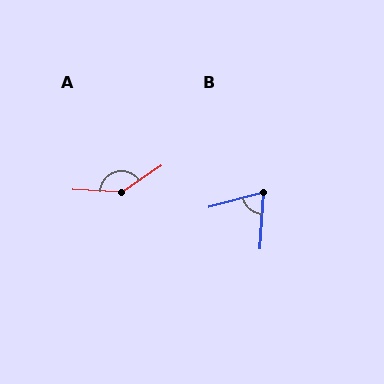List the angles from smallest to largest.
B (72°), A (143°).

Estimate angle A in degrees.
Approximately 143 degrees.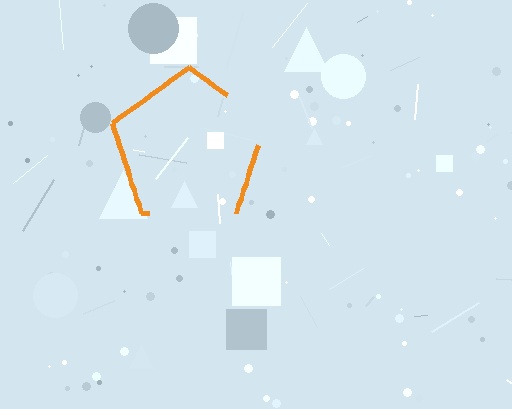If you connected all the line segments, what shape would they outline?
They would outline a pentagon.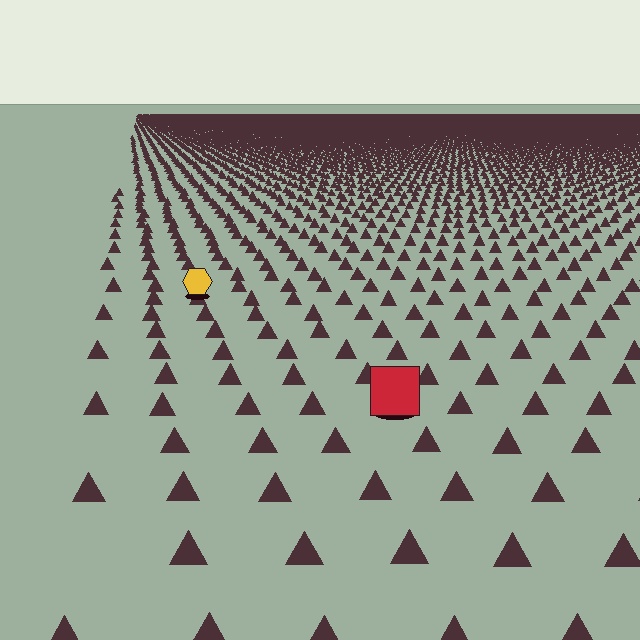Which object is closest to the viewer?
The red square is closest. The texture marks near it are larger and more spread out.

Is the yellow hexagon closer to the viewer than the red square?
No. The red square is closer — you can tell from the texture gradient: the ground texture is coarser near it.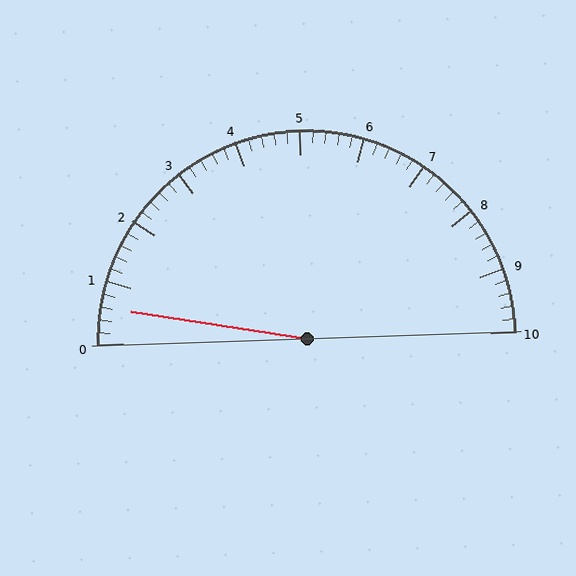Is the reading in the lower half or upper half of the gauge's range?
The reading is in the lower half of the range (0 to 10).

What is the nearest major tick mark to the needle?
The nearest major tick mark is 1.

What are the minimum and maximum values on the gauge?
The gauge ranges from 0 to 10.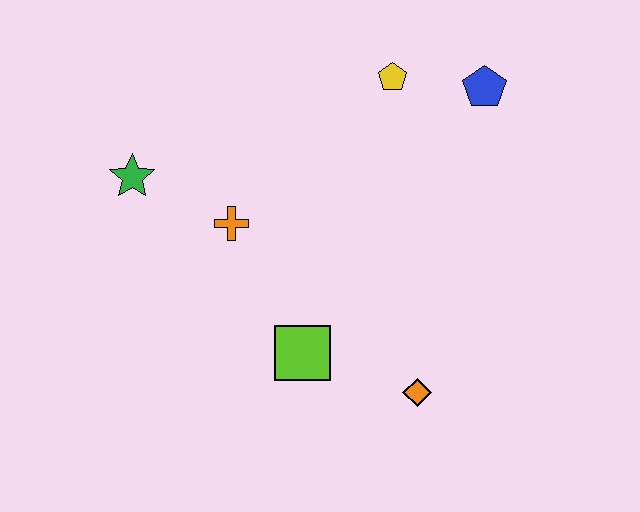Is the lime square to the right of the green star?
Yes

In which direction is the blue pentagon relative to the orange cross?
The blue pentagon is to the right of the orange cross.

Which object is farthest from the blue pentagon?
The green star is farthest from the blue pentagon.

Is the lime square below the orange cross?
Yes